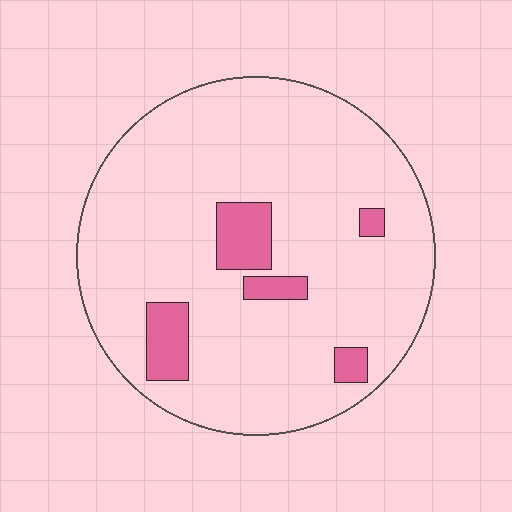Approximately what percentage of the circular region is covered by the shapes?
Approximately 10%.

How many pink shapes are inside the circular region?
5.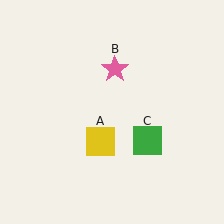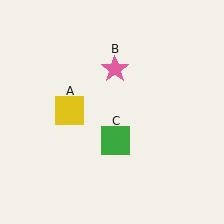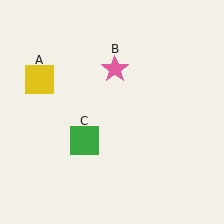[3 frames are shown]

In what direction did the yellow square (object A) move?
The yellow square (object A) moved up and to the left.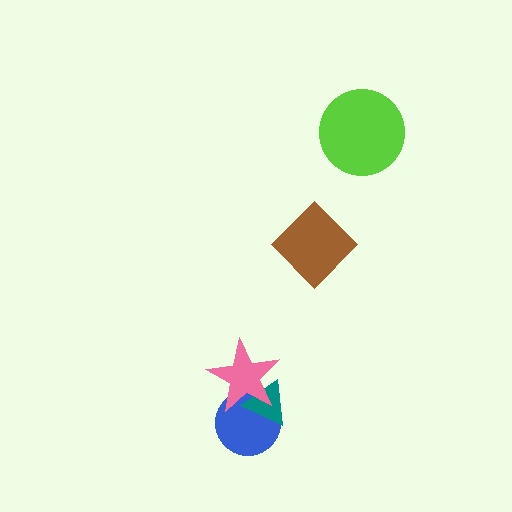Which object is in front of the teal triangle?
The pink star is in front of the teal triangle.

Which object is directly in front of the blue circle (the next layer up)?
The teal triangle is directly in front of the blue circle.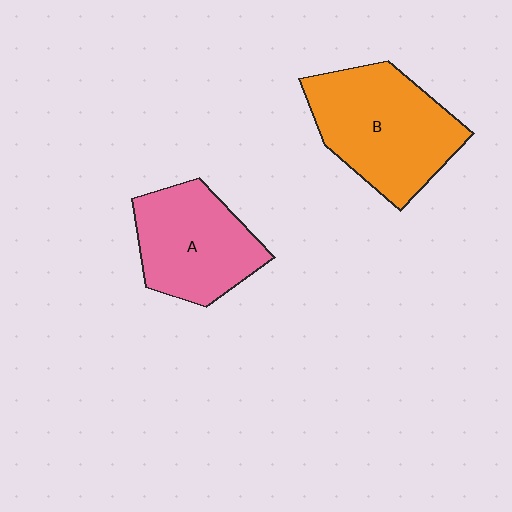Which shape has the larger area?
Shape B (orange).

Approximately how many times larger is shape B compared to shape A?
Approximately 1.3 times.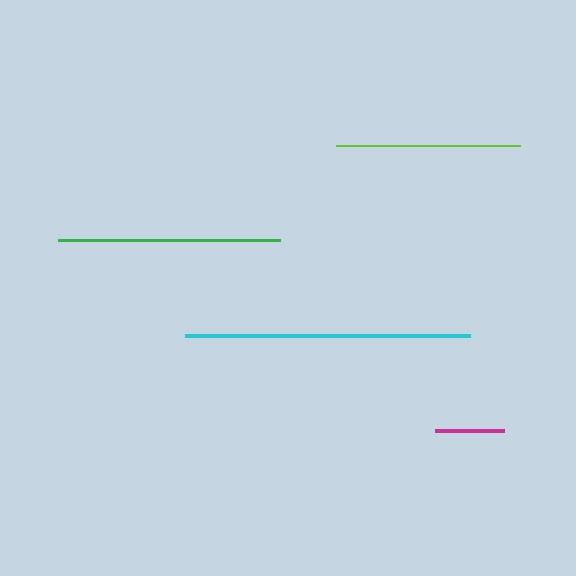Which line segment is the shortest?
The magenta line is the shortest at approximately 69 pixels.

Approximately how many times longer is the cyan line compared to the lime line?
The cyan line is approximately 1.5 times the length of the lime line.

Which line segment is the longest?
The cyan line is the longest at approximately 285 pixels.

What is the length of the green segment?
The green segment is approximately 223 pixels long.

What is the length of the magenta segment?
The magenta segment is approximately 69 pixels long.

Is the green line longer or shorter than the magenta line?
The green line is longer than the magenta line.